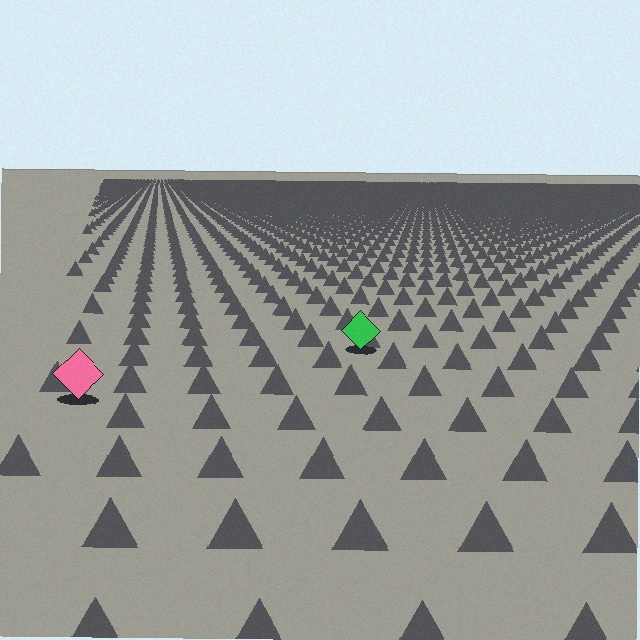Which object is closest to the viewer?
The pink diamond is closest. The texture marks near it are larger and more spread out.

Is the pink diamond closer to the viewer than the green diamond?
Yes. The pink diamond is closer — you can tell from the texture gradient: the ground texture is coarser near it.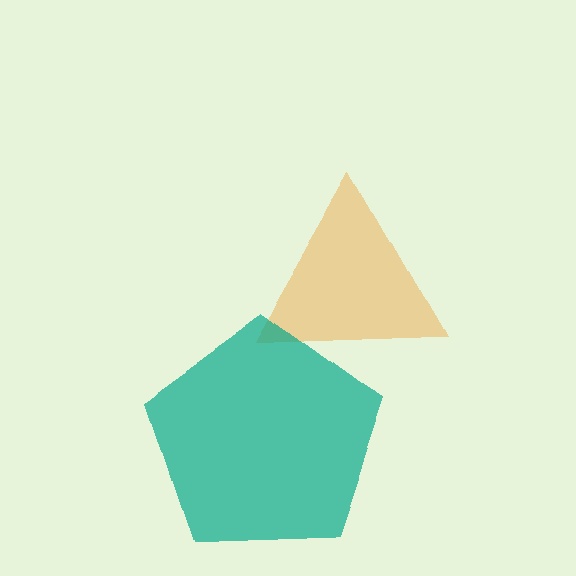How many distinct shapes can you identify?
There are 2 distinct shapes: an orange triangle, a teal pentagon.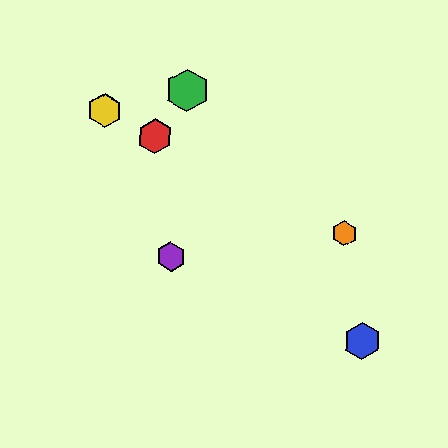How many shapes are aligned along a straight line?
3 shapes (the red hexagon, the yellow hexagon, the orange hexagon) are aligned along a straight line.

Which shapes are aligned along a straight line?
The red hexagon, the yellow hexagon, the orange hexagon are aligned along a straight line.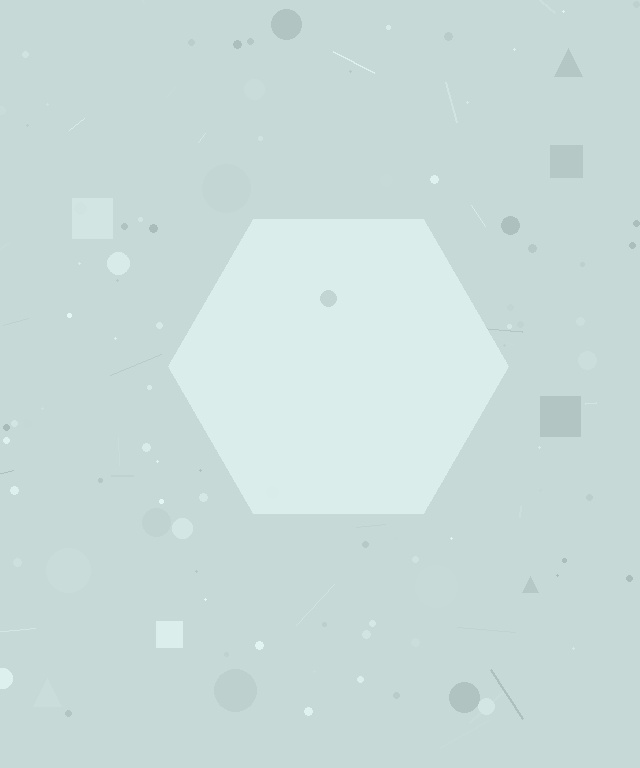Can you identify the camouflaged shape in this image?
The camouflaged shape is a hexagon.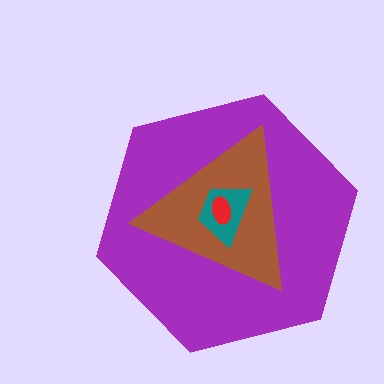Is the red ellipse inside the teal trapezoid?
Yes.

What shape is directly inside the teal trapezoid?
The red ellipse.